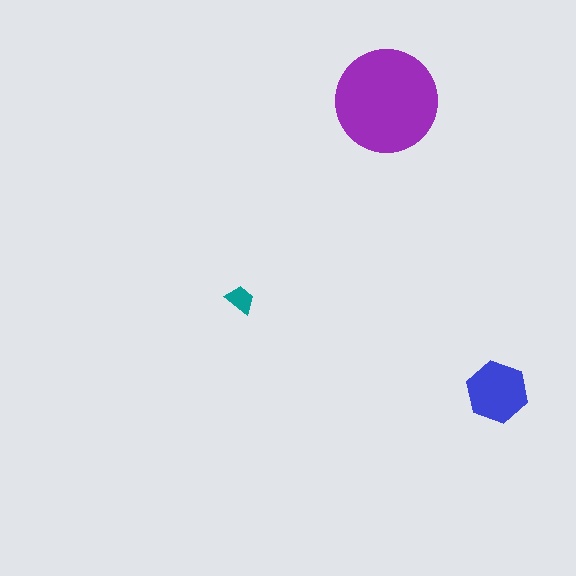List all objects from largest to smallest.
The purple circle, the blue hexagon, the teal trapezoid.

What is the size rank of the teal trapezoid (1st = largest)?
3rd.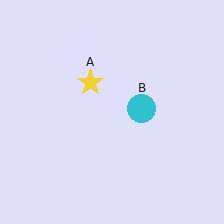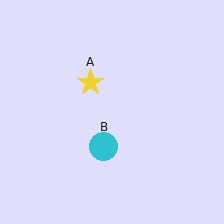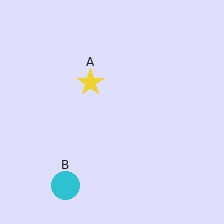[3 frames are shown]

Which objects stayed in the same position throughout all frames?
Yellow star (object A) remained stationary.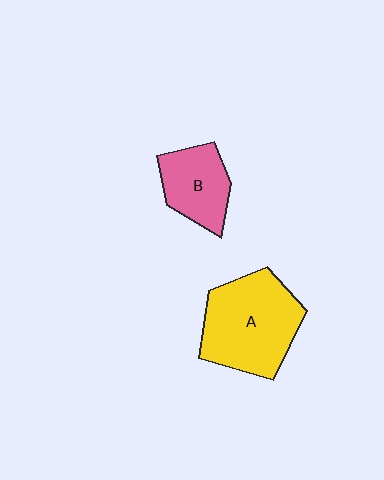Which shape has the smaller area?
Shape B (pink).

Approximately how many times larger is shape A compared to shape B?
Approximately 1.7 times.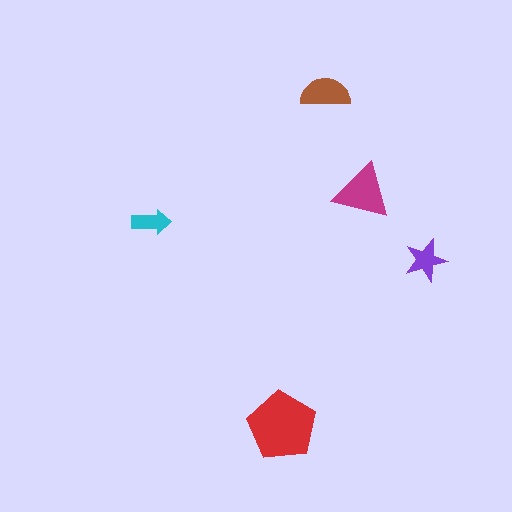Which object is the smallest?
The cyan arrow.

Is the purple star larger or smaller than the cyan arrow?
Larger.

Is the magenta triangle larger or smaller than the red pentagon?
Smaller.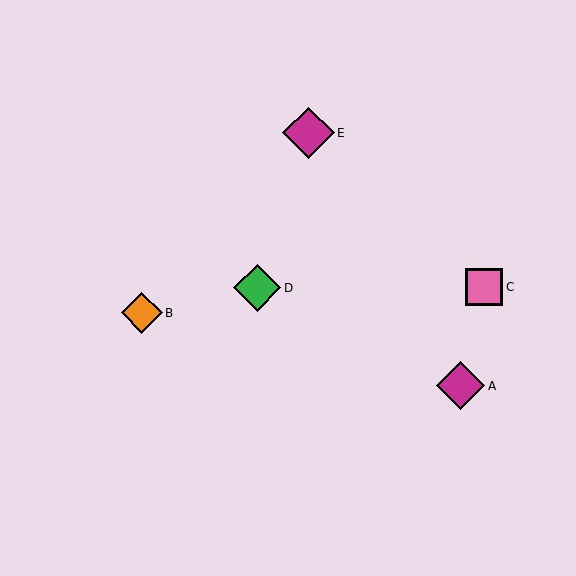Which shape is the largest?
The magenta diamond (labeled E) is the largest.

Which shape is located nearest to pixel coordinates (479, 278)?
The pink square (labeled C) at (484, 287) is nearest to that location.